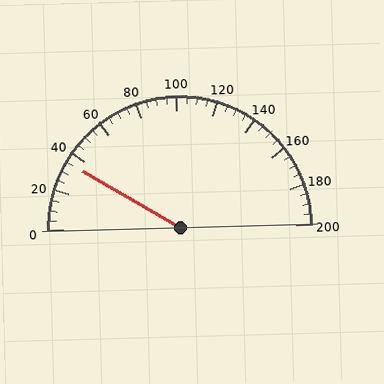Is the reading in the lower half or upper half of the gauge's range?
The reading is in the lower half of the range (0 to 200).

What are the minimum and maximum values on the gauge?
The gauge ranges from 0 to 200.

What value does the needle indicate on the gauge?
The needle indicates approximately 35.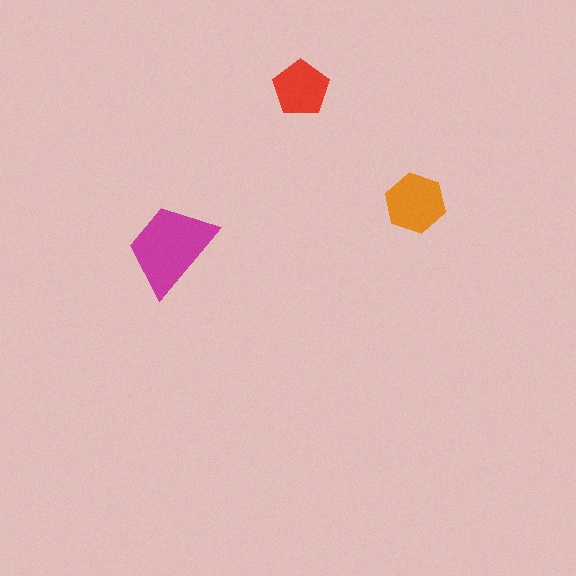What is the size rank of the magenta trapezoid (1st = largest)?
1st.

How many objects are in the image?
There are 3 objects in the image.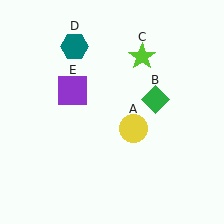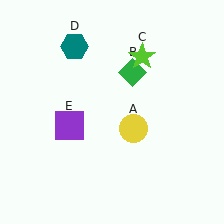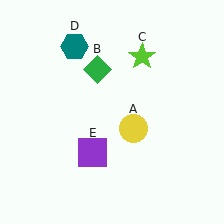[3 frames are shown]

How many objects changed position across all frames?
2 objects changed position: green diamond (object B), purple square (object E).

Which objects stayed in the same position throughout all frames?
Yellow circle (object A) and lime star (object C) and teal hexagon (object D) remained stationary.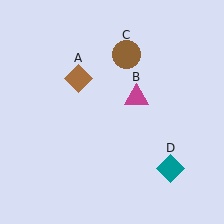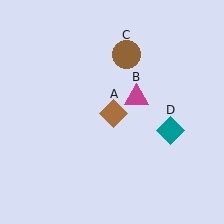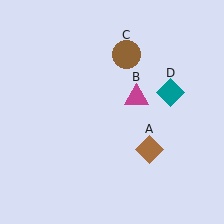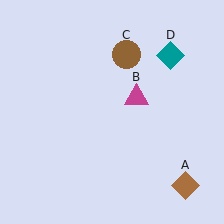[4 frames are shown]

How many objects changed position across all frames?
2 objects changed position: brown diamond (object A), teal diamond (object D).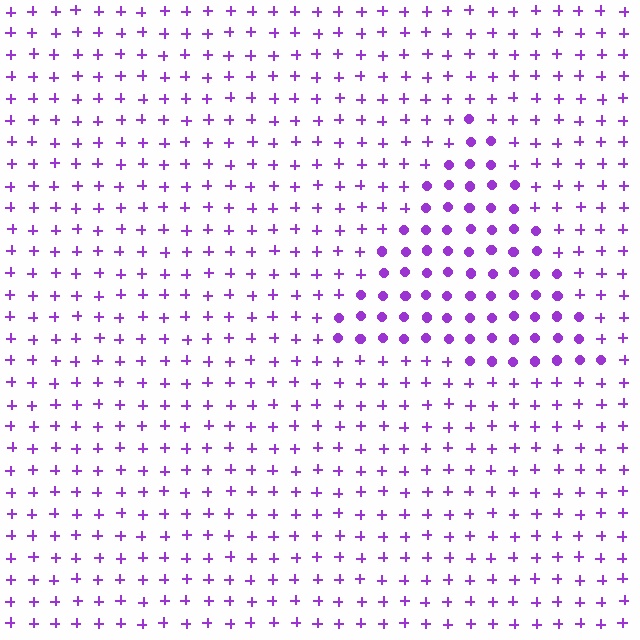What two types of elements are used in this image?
The image uses circles inside the triangle region and plus signs outside it.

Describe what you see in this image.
The image is filled with small purple elements arranged in a uniform grid. A triangle-shaped region contains circles, while the surrounding area contains plus signs. The boundary is defined purely by the change in element shape.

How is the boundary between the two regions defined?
The boundary is defined by a change in element shape: circles inside vs. plus signs outside. All elements share the same color and spacing.